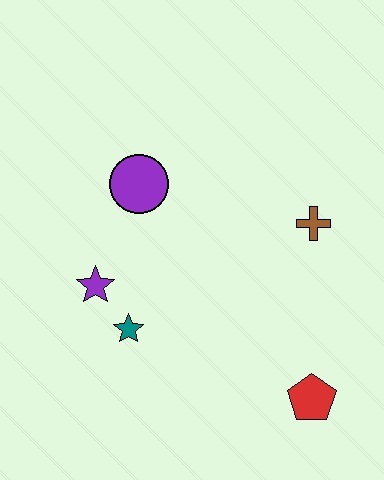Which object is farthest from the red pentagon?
The purple circle is farthest from the red pentagon.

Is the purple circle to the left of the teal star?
No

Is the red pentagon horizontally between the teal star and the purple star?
No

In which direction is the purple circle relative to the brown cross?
The purple circle is to the left of the brown cross.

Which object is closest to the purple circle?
The purple star is closest to the purple circle.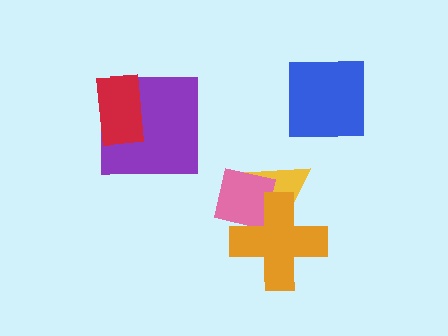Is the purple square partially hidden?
Yes, it is partially covered by another shape.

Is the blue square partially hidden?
No, no other shape covers it.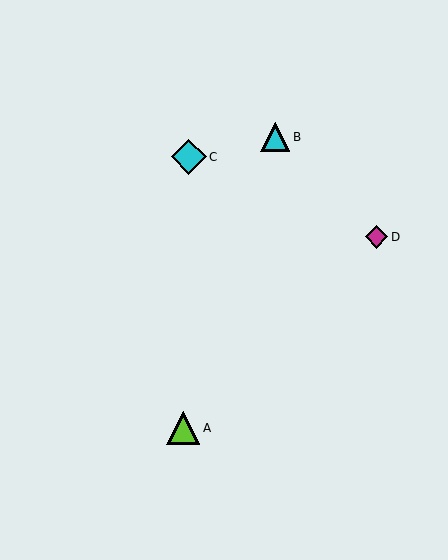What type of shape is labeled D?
Shape D is a magenta diamond.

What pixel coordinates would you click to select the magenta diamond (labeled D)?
Click at (376, 237) to select the magenta diamond D.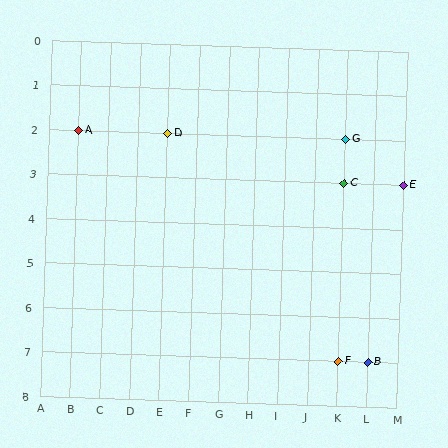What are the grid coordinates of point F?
Point F is at grid coordinates (K, 7).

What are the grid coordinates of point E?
Point E is at grid coordinates (M, 3).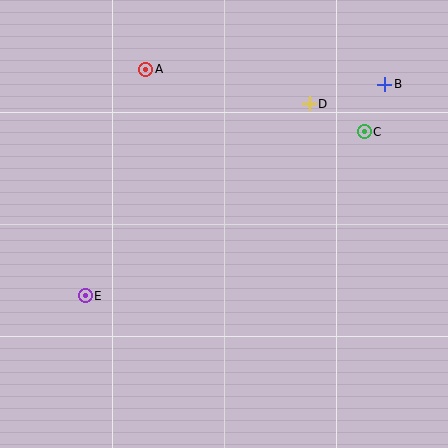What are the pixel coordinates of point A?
Point A is at (146, 69).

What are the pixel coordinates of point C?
Point C is at (364, 132).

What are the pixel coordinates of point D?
Point D is at (309, 104).